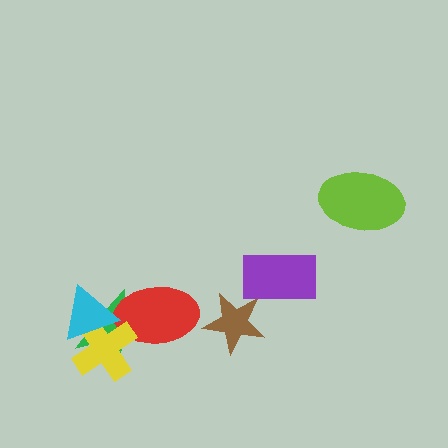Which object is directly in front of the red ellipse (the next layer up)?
The yellow cross is directly in front of the red ellipse.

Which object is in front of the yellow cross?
The cyan triangle is in front of the yellow cross.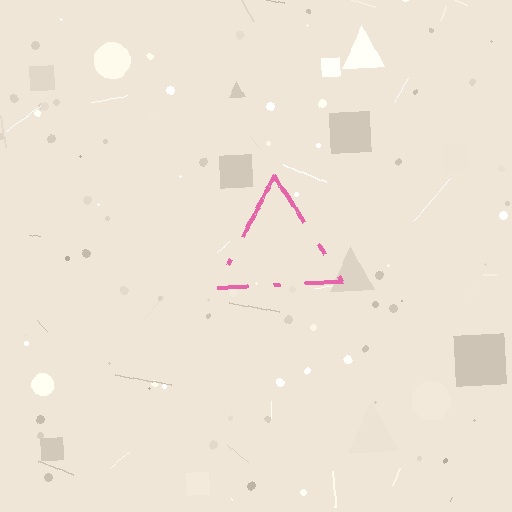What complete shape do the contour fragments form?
The contour fragments form a triangle.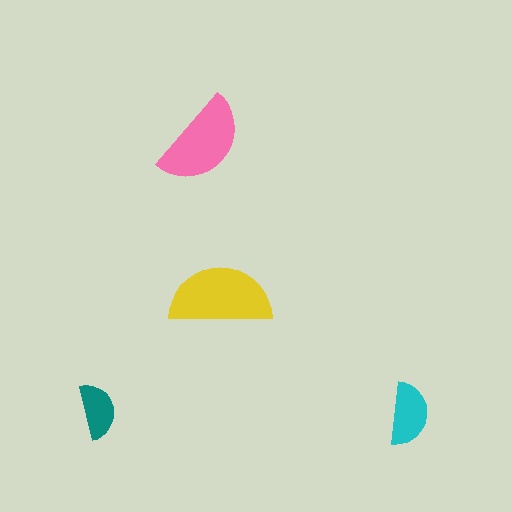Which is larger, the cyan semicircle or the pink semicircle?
The pink one.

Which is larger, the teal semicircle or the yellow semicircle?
The yellow one.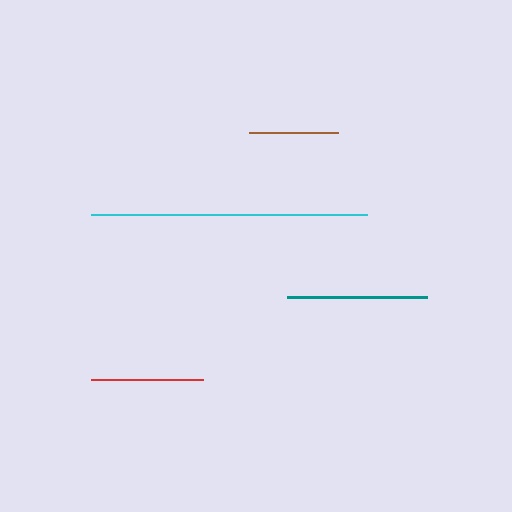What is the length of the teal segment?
The teal segment is approximately 140 pixels long.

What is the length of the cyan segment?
The cyan segment is approximately 276 pixels long.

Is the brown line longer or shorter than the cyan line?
The cyan line is longer than the brown line.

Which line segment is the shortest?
The brown line is the shortest at approximately 89 pixels.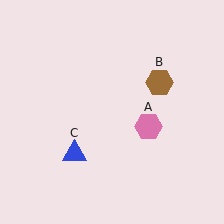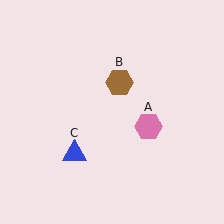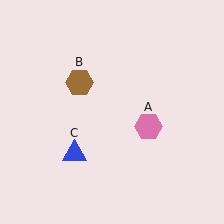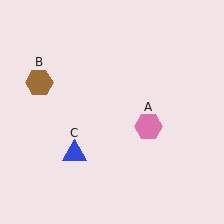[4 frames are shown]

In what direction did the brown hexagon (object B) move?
The brown hexagon (object B) moved left.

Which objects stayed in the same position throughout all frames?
Pink hexagon (object A) and blue triangle (object C) remained stationary.